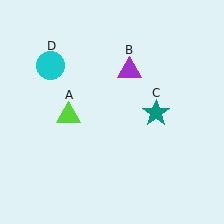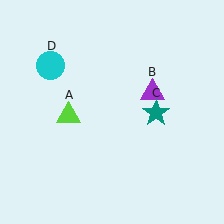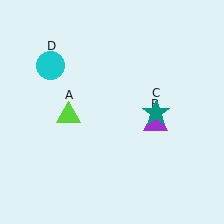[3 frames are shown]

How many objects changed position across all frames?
1 object changed position: purple triangle (object B).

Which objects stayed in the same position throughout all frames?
Lime triangle (object A) and teal star (object C) and cyan circle (object D) remained stationary.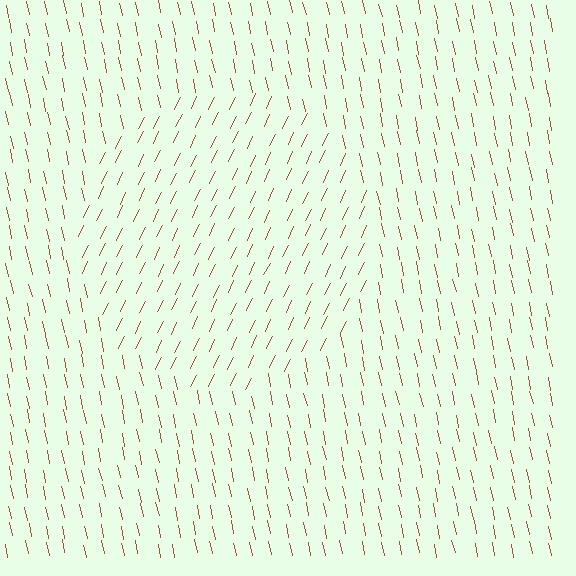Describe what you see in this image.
The image is filled with small brown line segments. A circle region in the image has lines oriented differently from the surrounding lines, creating a visible texture boundary.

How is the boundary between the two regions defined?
The boundary is defined purely by a change in line orientation (approximately 37 degrees difference). All lines are the same color and thickness.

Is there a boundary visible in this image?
Yes, there is a texture boundary formed by a change in line orientation.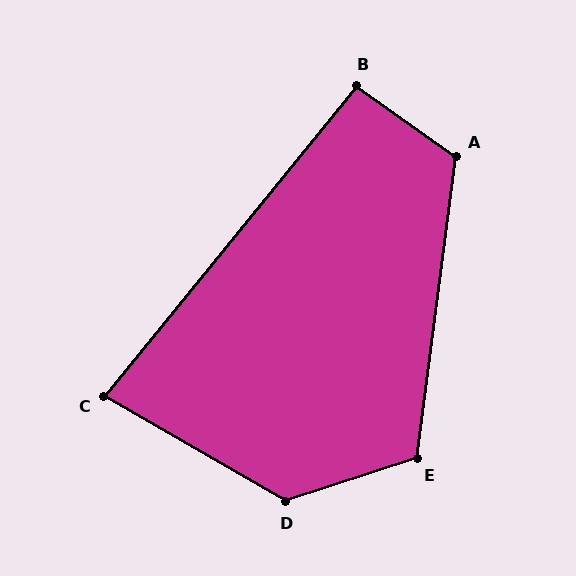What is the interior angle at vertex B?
Approximately 94 degrees (approximately right).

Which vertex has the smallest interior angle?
C, at approximately 81 degrees.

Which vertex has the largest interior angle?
D, at approximately 132 degrees.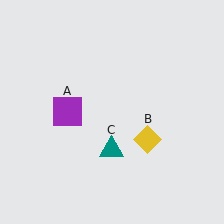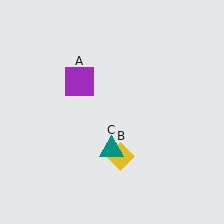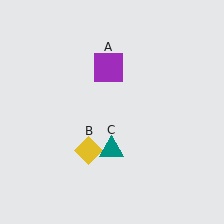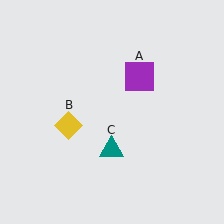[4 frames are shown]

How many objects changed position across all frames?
2 objects changed position: purple square (object A), yellow diamond (object B).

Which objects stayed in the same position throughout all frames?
Teal triangle (object C) remained stationary.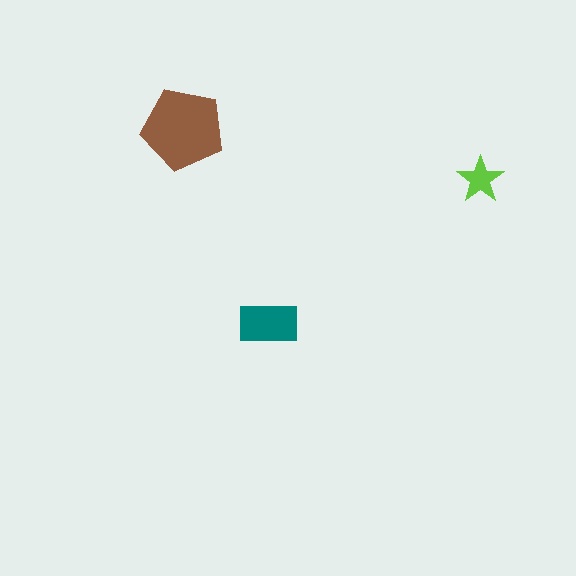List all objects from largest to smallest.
The brown pentagon, the teal rectangle, the lime star.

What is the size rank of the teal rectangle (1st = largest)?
2nd.